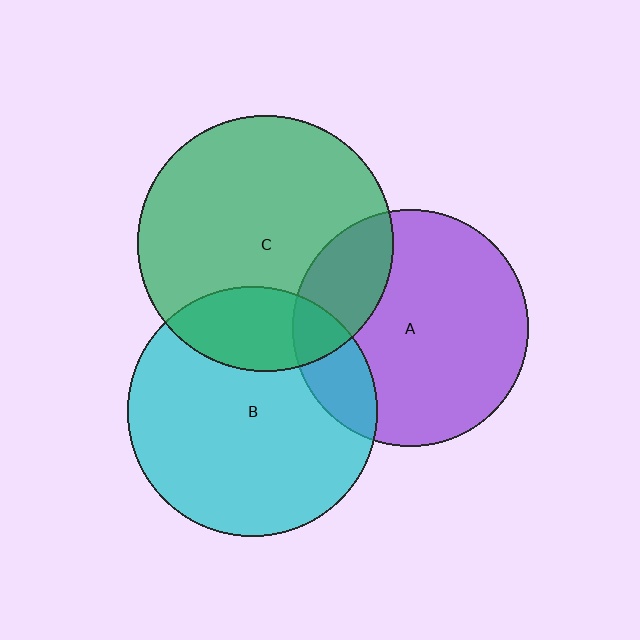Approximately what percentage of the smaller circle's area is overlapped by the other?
Approximately 20%.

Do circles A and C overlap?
Yes.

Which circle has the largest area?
Circle C (green).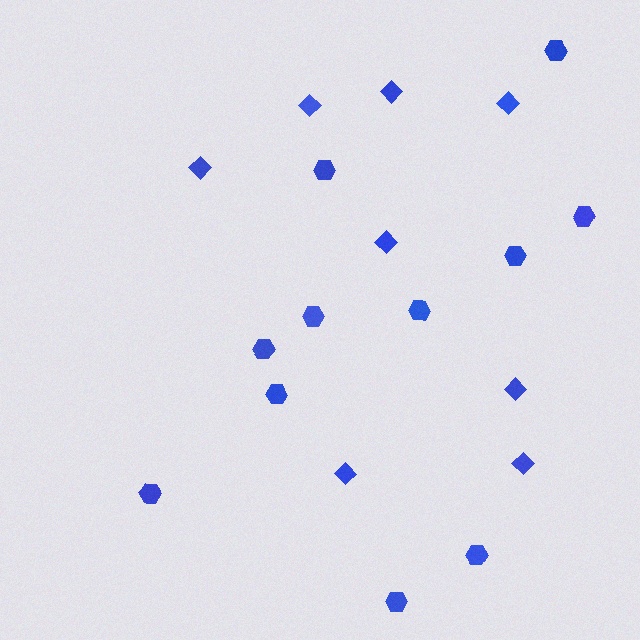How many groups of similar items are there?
There are 2 groups: one group of diamonds (8) and one group of hexagons (11).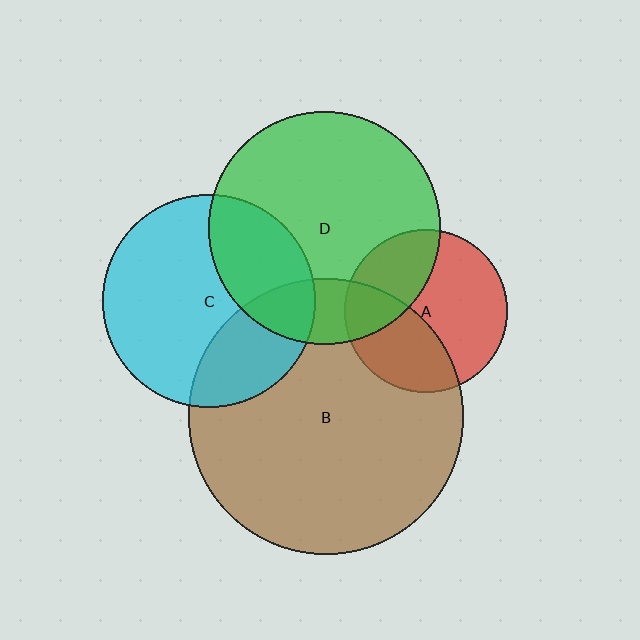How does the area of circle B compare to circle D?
Approximately 1.4 times.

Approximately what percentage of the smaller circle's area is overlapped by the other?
Approximately 20%.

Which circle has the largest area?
Circle B (brown).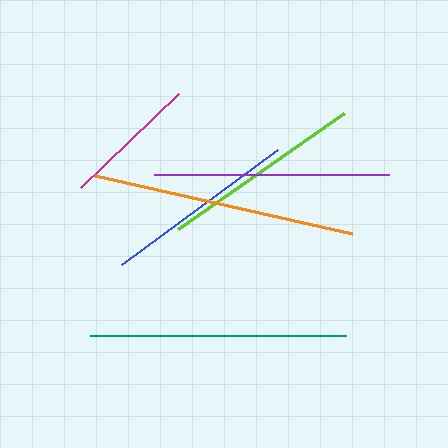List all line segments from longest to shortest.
From longest to shortest: orange, teal, purple, lime, blue, magenta.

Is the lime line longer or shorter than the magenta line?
The lime line is longer than the magenta line.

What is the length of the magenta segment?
The magenta segment is approximately 136 pixels long.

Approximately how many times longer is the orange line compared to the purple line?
The orange line is approximately 1.1 times the length of the purple line.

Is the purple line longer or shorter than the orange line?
The orange line is longer than the purple line.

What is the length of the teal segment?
The teal segment is approximately 256 pixels long.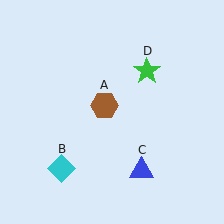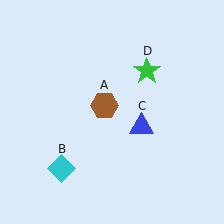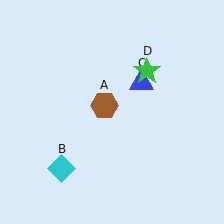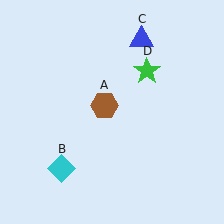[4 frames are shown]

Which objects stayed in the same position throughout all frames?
Brown hexagon (object A) and cyan diamond (object B) and green star (object D) remained stationary.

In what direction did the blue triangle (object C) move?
The blue triangle (object C) moved up.